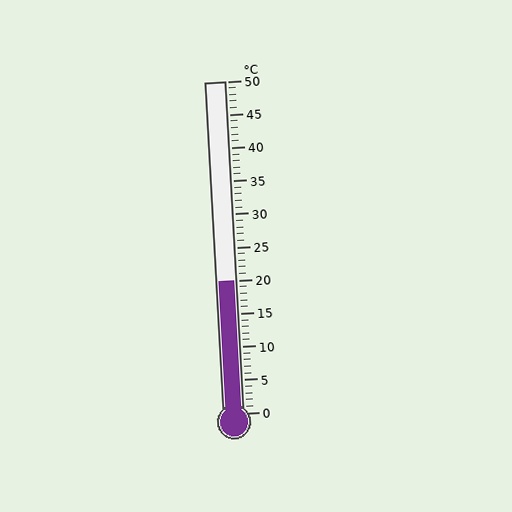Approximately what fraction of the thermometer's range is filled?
The thermometer is filled to approximately 40% of its range.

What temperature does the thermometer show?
The thermometer shows approximately 20°C.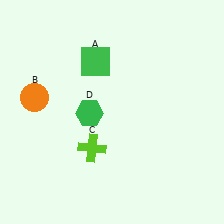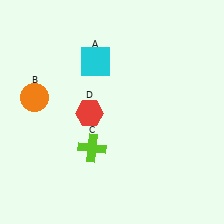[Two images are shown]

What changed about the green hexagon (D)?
In Image 1, D is green. In Image 2, it changed to red.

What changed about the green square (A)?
In Image 1, A is green. In Image 2, it changed to cyan.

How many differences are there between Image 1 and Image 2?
There are 2 differences between the two images.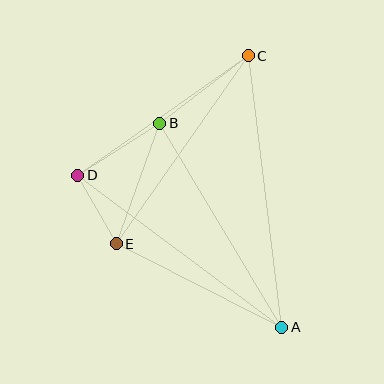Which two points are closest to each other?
Points D and E are closest to each other.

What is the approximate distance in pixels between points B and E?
The distance between B and E is approximately 128 pixels.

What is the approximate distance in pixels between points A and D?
The distance between A and D is approximately 254 pixels.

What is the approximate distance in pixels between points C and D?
The distance between C and D is approximately 208 pixels.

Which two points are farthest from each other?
Points A and C are farthest from each other.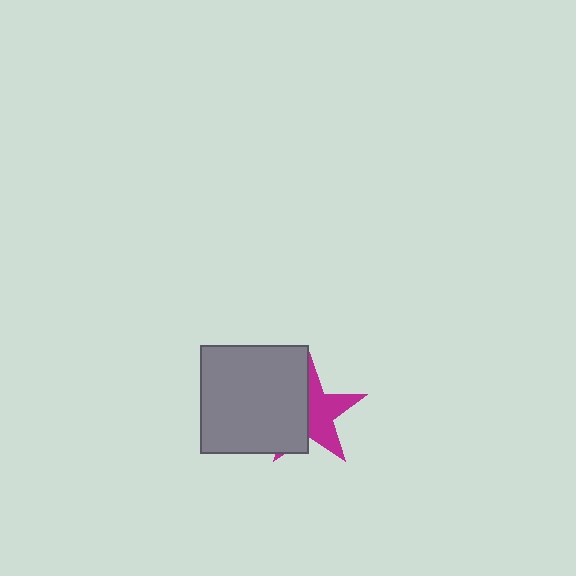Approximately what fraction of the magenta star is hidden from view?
Roughly 49% of the magenta star is hidden behind the gray square.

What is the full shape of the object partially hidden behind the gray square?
The partially hidden object is a magenta star.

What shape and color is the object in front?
The object in front is a gray square.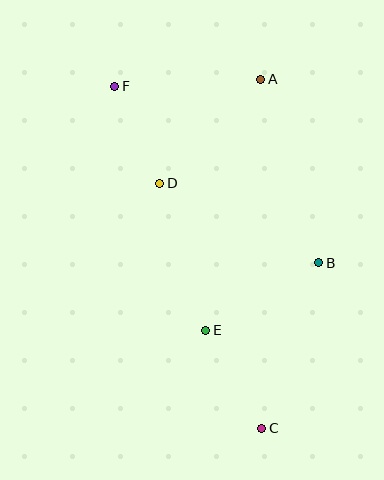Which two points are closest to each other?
Points D and F are closest to each other.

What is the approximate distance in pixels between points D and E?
The distance between D and E is approximately 154 pixels.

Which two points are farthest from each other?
Points C and F are farthest from each other.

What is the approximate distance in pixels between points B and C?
The distance between B and C is approximately 175 pixels.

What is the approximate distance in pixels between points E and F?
The distance between E and F is approximately 260 pixels.